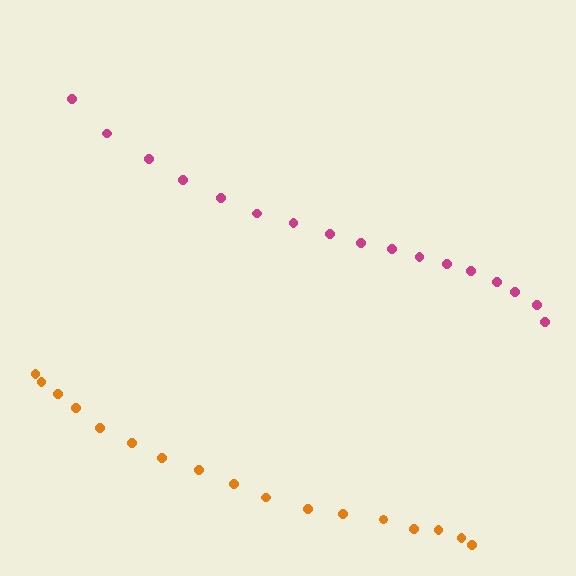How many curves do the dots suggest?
There are 2 distinct paths.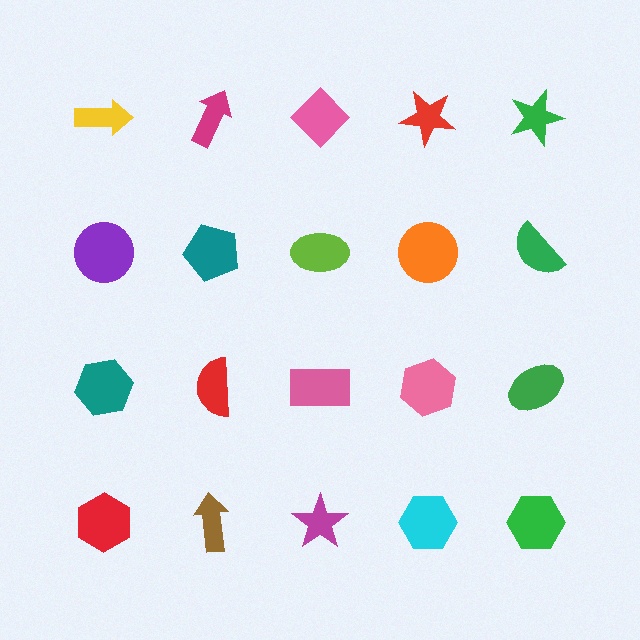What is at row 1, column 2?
A magenta arrow.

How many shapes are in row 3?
5 shapes.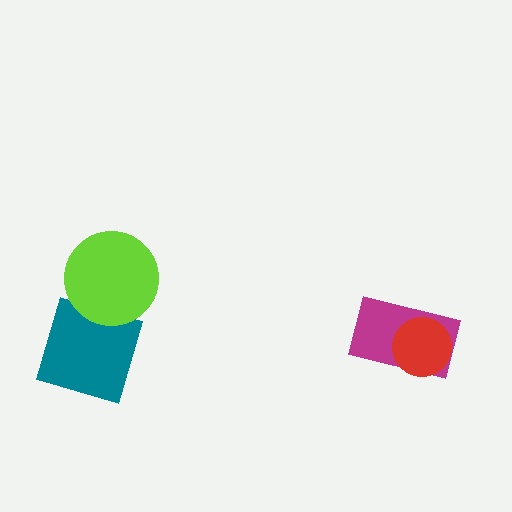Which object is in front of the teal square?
The lime circle is in front of the teal square.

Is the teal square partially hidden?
Yes, it is partially covered by another shape.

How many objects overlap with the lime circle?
1 object overlaps with the lime circle.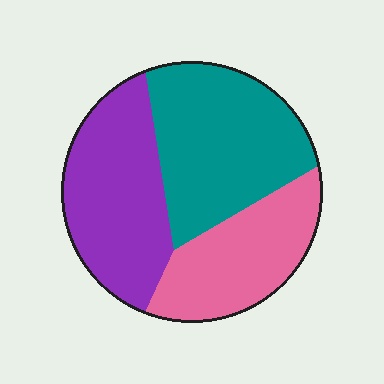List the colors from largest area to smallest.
From largest to smallest: teal, purple, pink.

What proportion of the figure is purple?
Purple covers 34% of the figure.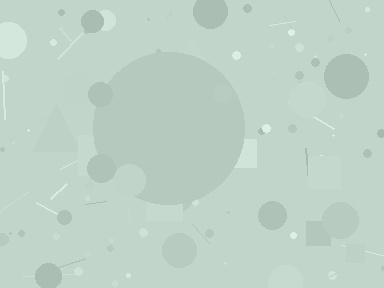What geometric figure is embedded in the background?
A circle is embedded in the background.